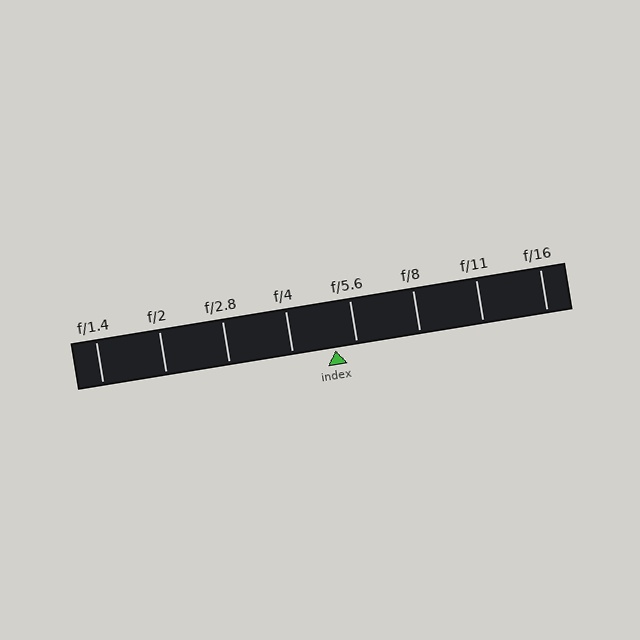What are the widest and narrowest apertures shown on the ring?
The widest aperture shown is f/1.4 and the narrowest is f/16.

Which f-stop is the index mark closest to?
The index mark is closest to f/5.6.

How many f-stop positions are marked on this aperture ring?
There are 8 f-stop positions marked.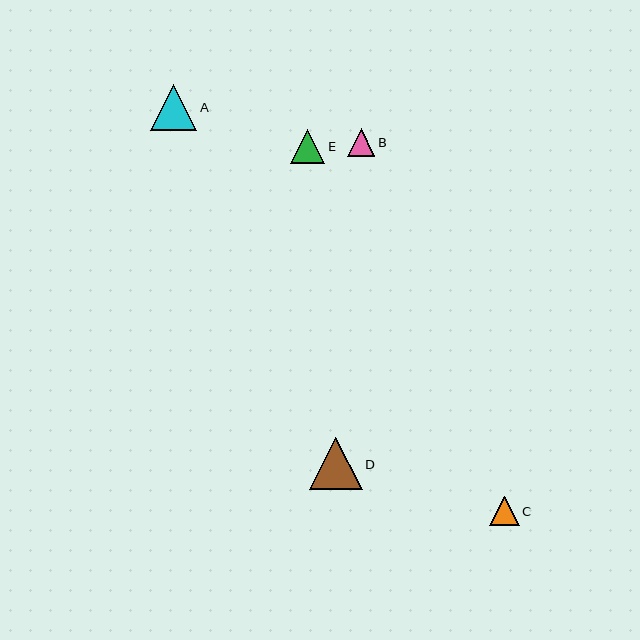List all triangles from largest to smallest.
From largest to smallest: D, A, E, C, B.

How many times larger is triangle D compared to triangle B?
Triangle D is approximately 1.9 times the size of triangle B.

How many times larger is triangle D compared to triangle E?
Triangle D is approximately 1.5 times the size of triangle E.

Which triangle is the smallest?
Triangle B is the smallest with a size of approximately 28 pixels.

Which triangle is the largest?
Triangle D is the largest with a size of approximately 52 pixels.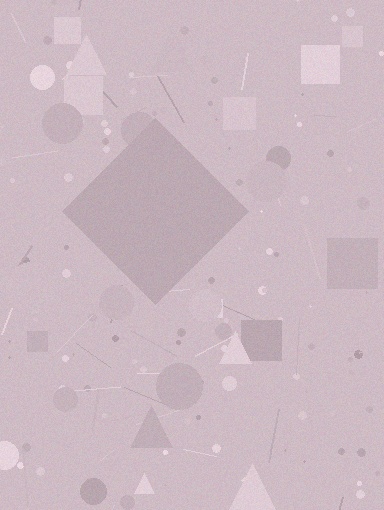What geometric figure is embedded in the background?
A diamond is embedded in the background.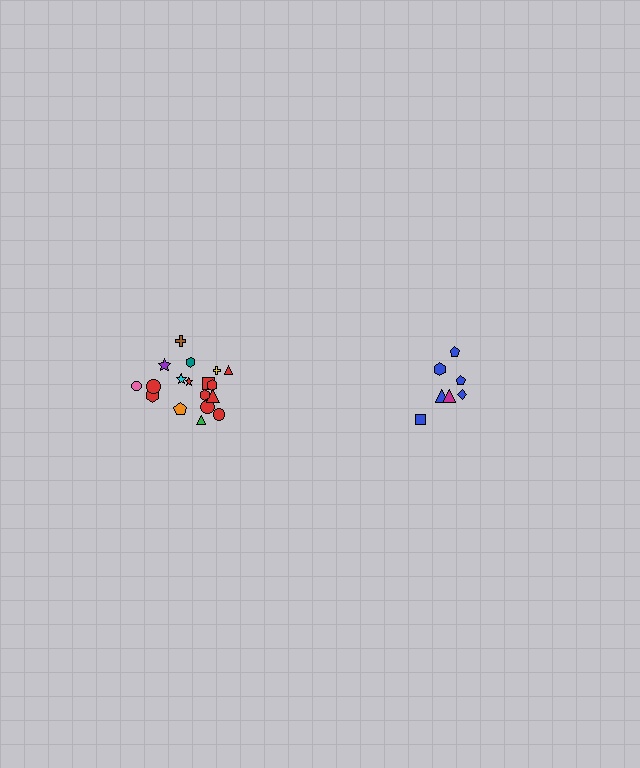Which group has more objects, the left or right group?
The left group.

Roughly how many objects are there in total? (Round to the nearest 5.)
Roughly 25 objects in total.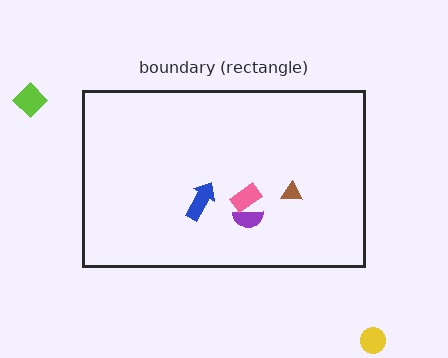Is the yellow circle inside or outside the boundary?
Outside.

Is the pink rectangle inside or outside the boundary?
Inside.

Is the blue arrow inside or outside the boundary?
Inside.